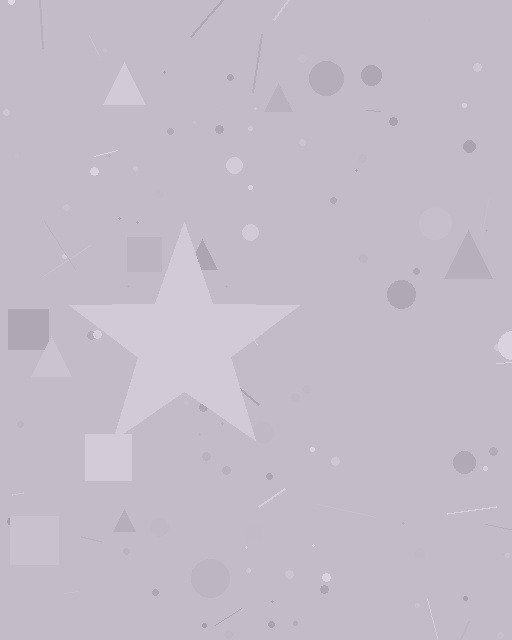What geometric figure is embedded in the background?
A star is embedded in the background.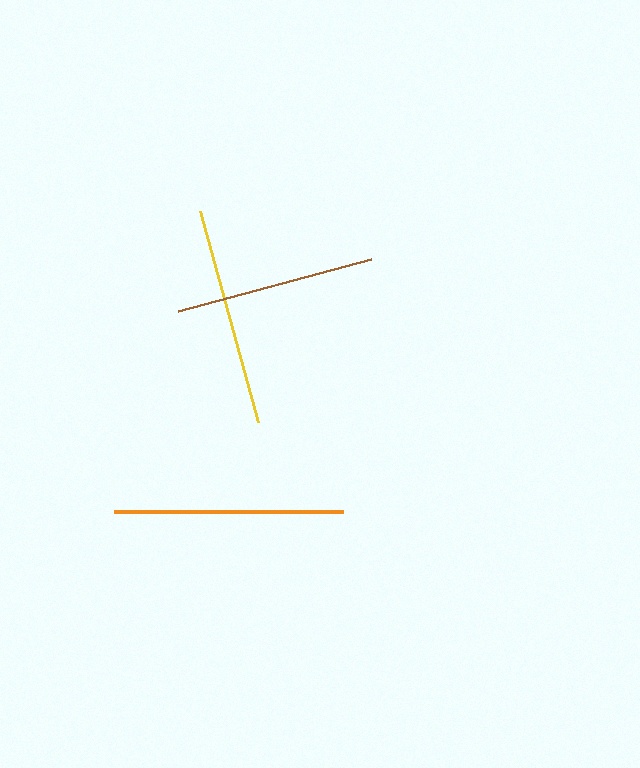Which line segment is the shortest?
The brown line is the shortest at approximately 200 pixels.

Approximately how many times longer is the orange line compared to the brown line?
The orange line is approximately 1.1 times the length of the brown line.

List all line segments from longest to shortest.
From longest to shortest: orange, yellow, brown.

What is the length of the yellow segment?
The yellow segment is approximately 219 pixels long.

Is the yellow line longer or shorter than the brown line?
The yellow line is longer than the brown line.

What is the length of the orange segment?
The orange segment is approximately 229 pixels long.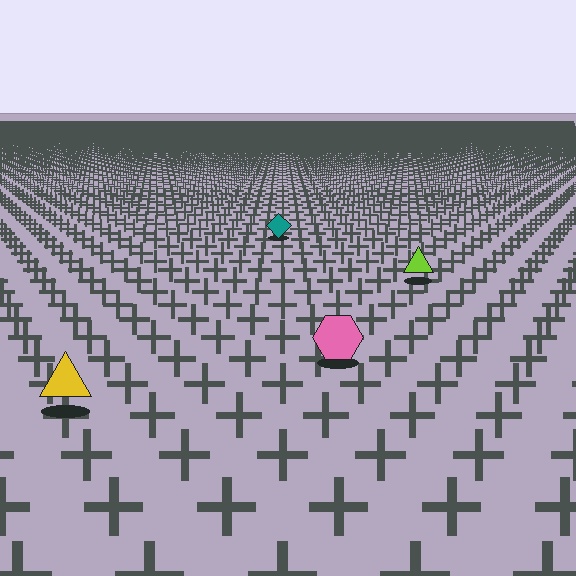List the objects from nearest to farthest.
From nearest to farthest: the yellow triangle, the pink hexagon, the lime triangle, the teal diamond.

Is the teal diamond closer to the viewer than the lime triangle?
No. The lime triangle is closer — you can tell from the texture gradient: the ground texture is coarser near it.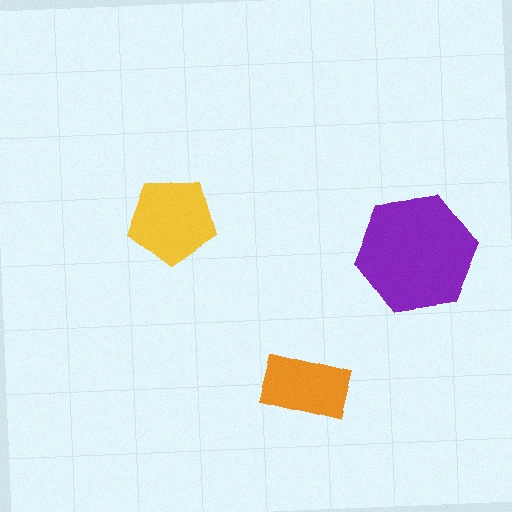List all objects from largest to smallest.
The purple hexagon, the yellow pentagon, the orange rectangle.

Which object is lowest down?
The orange rectangle is bottommost.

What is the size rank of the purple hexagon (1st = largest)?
1st.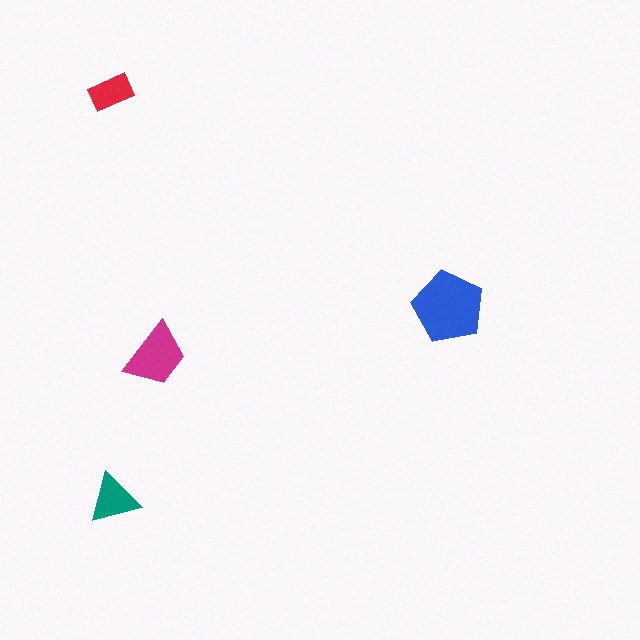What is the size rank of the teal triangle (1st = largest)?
3rd.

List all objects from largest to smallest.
The blue pentagon, the magenta trapezoid, the teal triangle, the red rectangle.